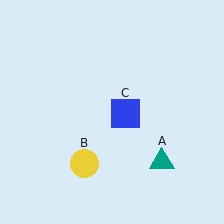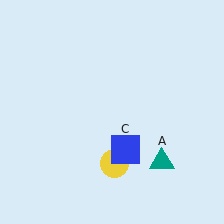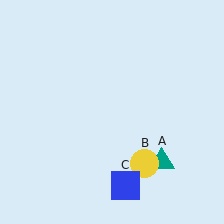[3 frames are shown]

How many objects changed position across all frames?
2 objects changed position: yellow circle (object B), blue square (object C).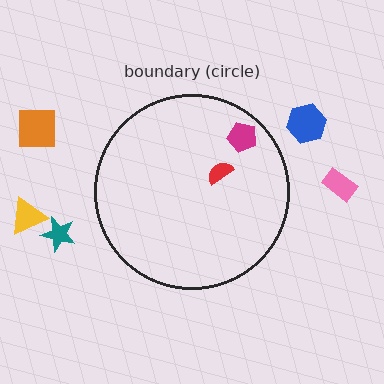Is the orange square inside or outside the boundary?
Outside.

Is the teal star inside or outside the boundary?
Outside.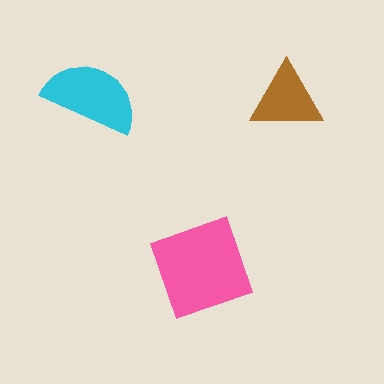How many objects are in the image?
There are 3 objects in the image.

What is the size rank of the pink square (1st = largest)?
1st.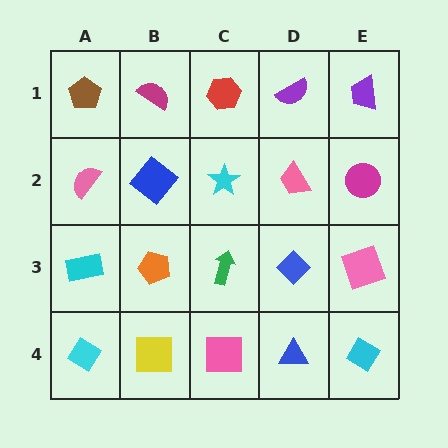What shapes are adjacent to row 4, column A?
A cyan rectangle (row 3, column A), a yellow square (row 4, column B).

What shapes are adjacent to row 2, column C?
A red hexagon (row 1, column C), a green arrow (row 3, column C), a blue diamond (row 2, column B), a pink trapezoid (row 2, column D).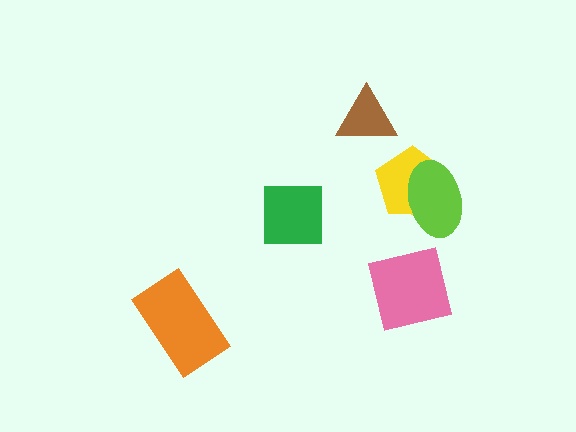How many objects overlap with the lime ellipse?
1 object overlaps with the lime ellipse.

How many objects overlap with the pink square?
0 objects overlap with the pink square.